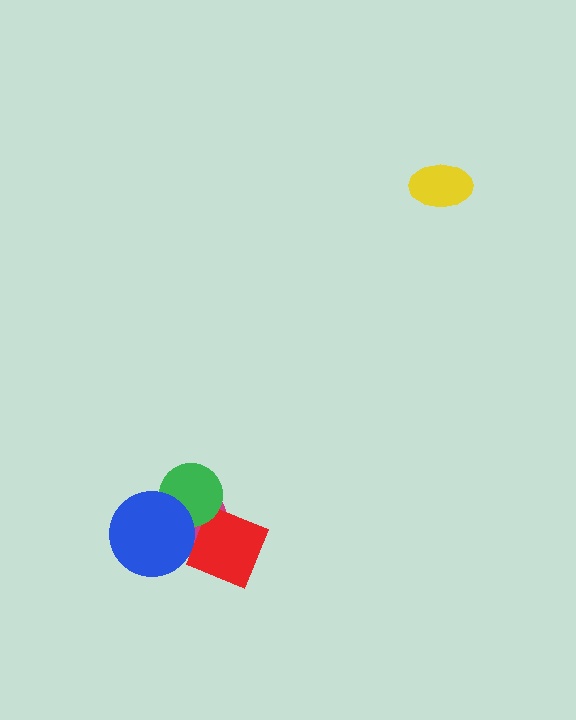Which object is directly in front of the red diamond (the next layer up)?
The green circle is directly in front of the red diamond.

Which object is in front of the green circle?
The blue circle is in front of the green circle.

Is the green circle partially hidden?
Yes, it is partially covered by another shape.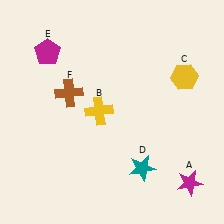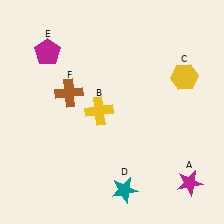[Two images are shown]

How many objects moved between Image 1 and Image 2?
1 object moved between the two images.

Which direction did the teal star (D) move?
The teal star (D) moved down.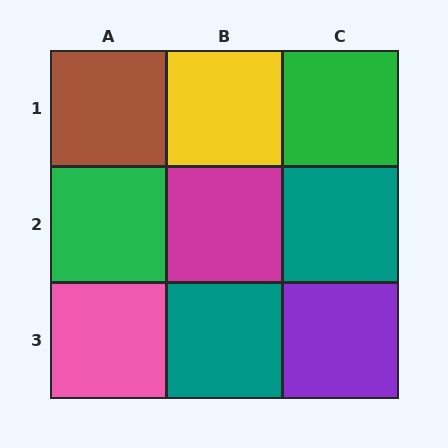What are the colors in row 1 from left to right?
Brown, yellow, green.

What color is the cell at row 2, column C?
Teal.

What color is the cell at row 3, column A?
Pink.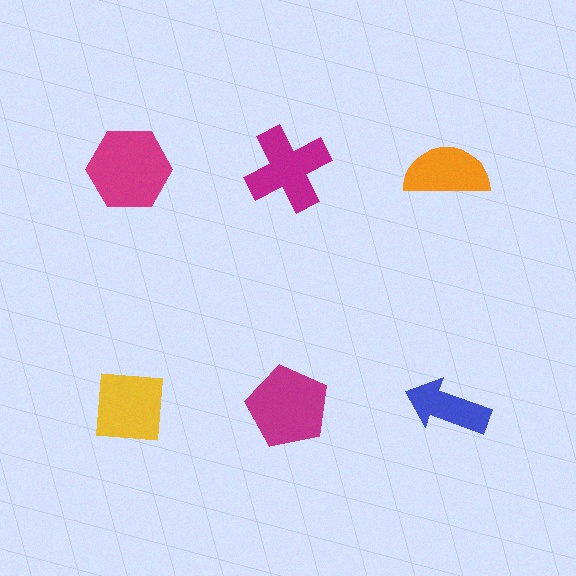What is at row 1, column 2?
A magenta cross.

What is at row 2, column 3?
A blue arrow.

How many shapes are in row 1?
3 shapes.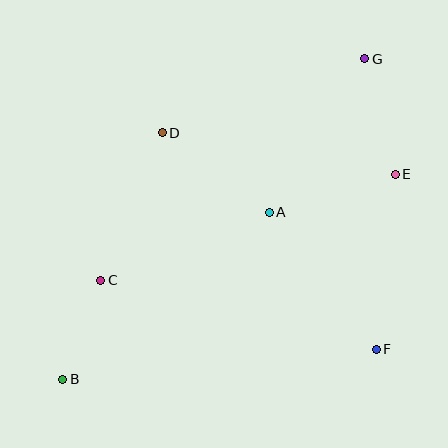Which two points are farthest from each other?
Points B and G are farthest from each other.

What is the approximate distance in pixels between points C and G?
The distance between C and G is approximately 345 pixels.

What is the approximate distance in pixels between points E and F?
The distance between E and F is approximately 176 pixels.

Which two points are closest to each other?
Points B and C are closest to each other.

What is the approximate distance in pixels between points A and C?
The distance between A and C is approximately 182 pixels.